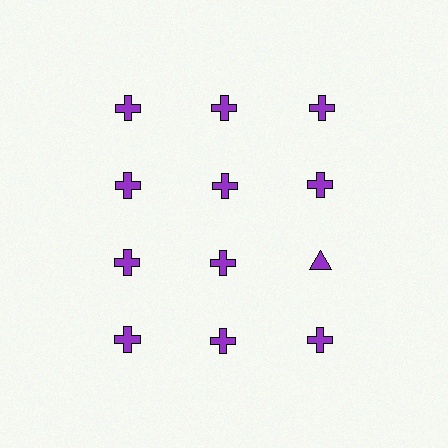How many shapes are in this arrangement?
There are 12 shapes arranged in a grid pattern.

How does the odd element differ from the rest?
It has a different shape: triangle instead of cross.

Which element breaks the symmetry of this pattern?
The purple triangle in the third row, center column breaks the symmetry. All other shapes are purple crosses.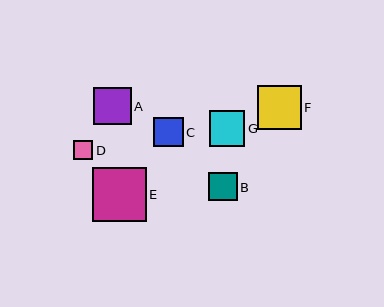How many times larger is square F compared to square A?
Square F is approximately 1.2 times the size of square A.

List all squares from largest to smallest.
From largest to smallest: E, F, A, G, C, B, D.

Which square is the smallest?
Square D is the smallest with a size of approximately 19 pixels.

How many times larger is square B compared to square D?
Square B is approximately 1.5 times the size of square D.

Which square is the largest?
Square E is the largest with a size of approximately 54 pixels.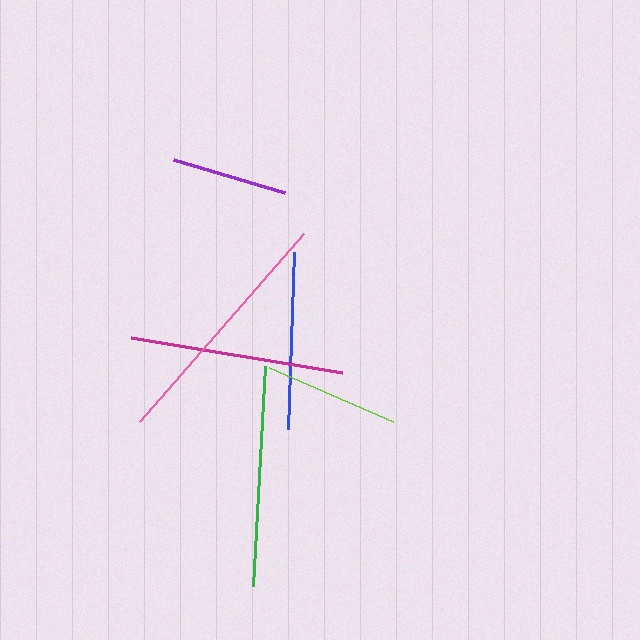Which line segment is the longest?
The pink line is the longest at approximately 250 pixels.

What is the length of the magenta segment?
The magenta segment is approximately 214 pixels long.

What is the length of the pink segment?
The pink segment is approximately 250 pixels long.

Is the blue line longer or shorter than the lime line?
The blue line is longer than the lime line.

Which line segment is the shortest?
The purple line is the shortest at approximately 115 pixels.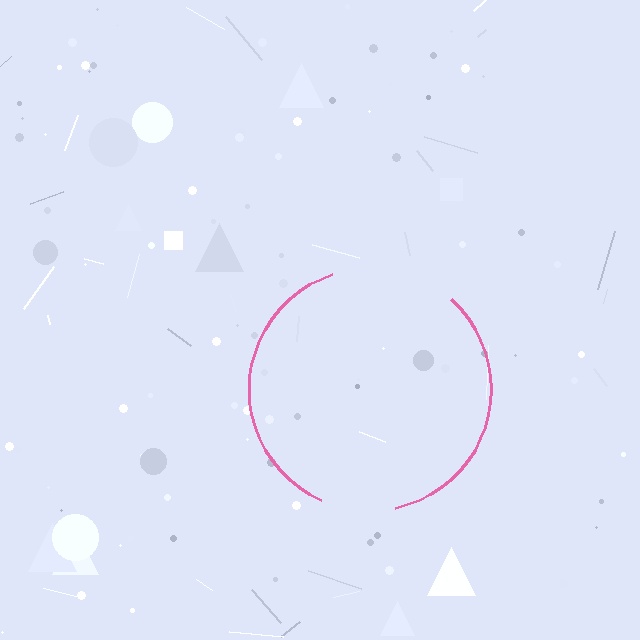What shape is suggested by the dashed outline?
The dashed outline suggests a circle.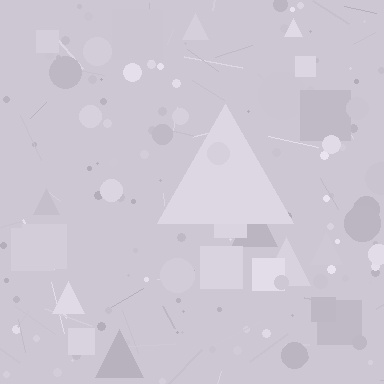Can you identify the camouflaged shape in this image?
The camouflaged shape is a triangle.